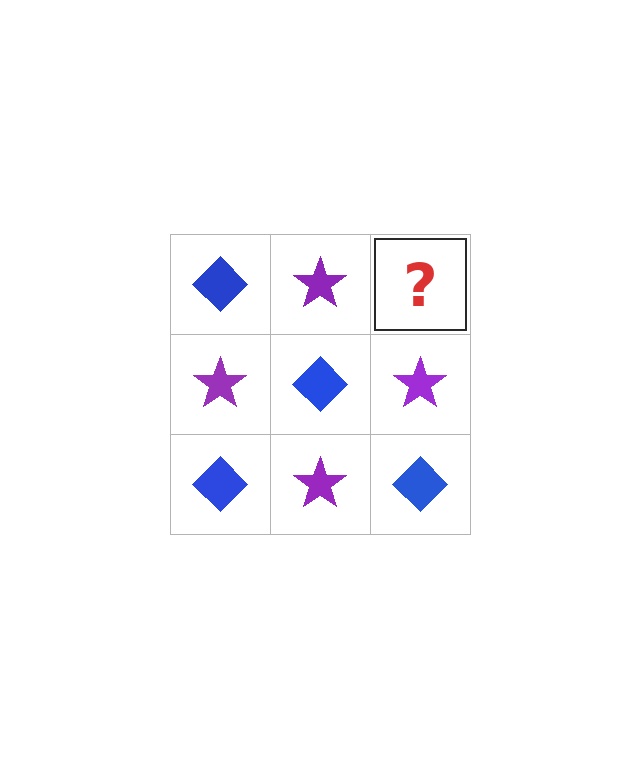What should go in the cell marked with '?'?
The missing cell should contain a blue diamond.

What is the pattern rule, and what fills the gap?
The rule is that it alternates blue diamond and purple star in a checkerboard pattern. The gap should be filled with a blue diamond.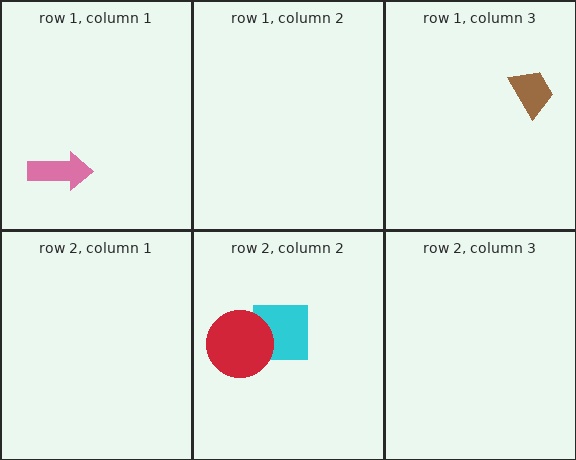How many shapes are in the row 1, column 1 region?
1.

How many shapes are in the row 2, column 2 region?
2.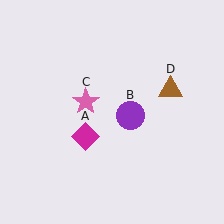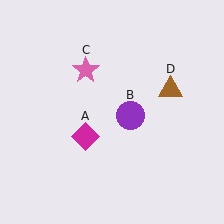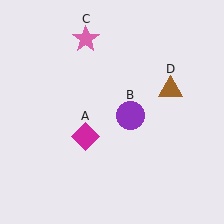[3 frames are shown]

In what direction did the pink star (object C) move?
The pink star (object C) moved up.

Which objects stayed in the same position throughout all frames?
Magenta diamond (object A) and purple circle (object B) and brown triangle (object D) remained stationary.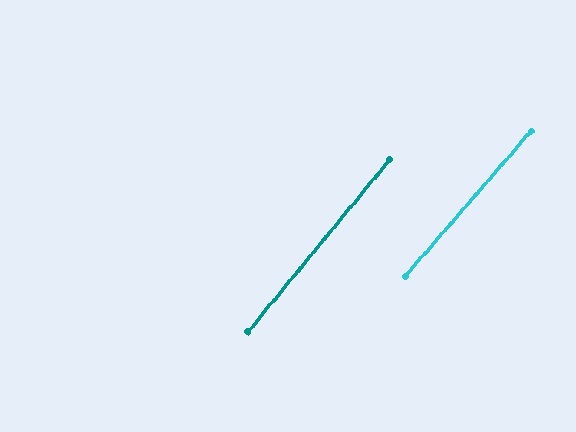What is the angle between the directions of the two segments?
Approximately 1 degree.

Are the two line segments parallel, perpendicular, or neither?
Parallel — their directions differ by only 1.3°.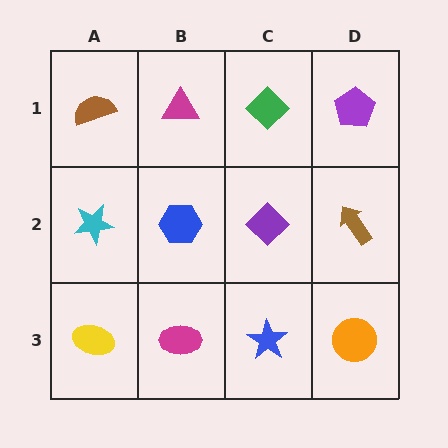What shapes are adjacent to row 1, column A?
A cyan star (row 2, column A), a magenta triangle (row 1, column B).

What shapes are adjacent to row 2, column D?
A purple pentagon (row 1, column D), an orange circle (row 3, column D), a purple diamond (row 2, column C).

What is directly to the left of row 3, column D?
A blue star.